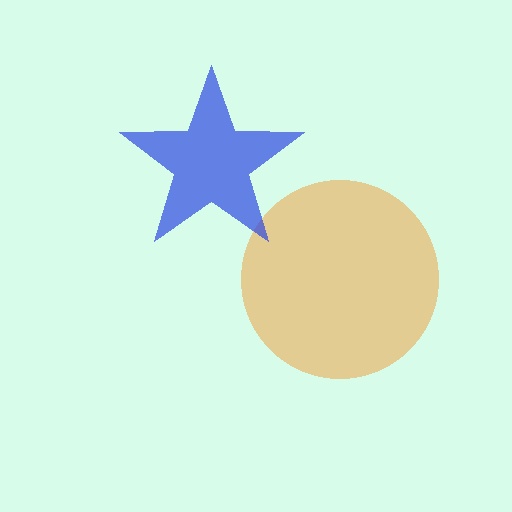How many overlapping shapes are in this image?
There are 2 overlapping shapes in the image.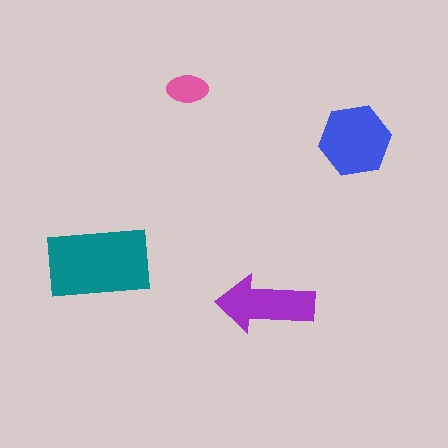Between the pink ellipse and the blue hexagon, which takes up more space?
The blue hexagon.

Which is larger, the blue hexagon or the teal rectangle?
The teal rectangle.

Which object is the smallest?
The pink ellipse.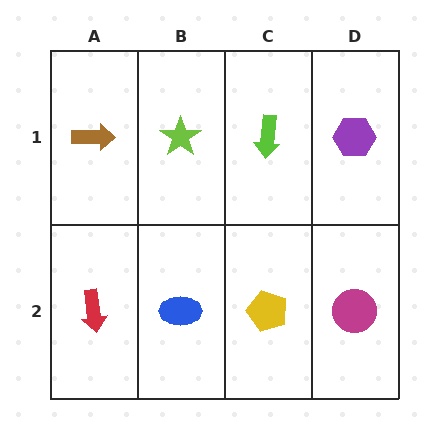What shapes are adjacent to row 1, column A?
A red arrow (row 2, column A), a lime star (row 1, column B).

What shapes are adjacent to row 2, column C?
A lime arrow (row 1, column C), a blue ellipse (row 2, column B), a magenta circle (row 2, column D).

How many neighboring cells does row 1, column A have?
2.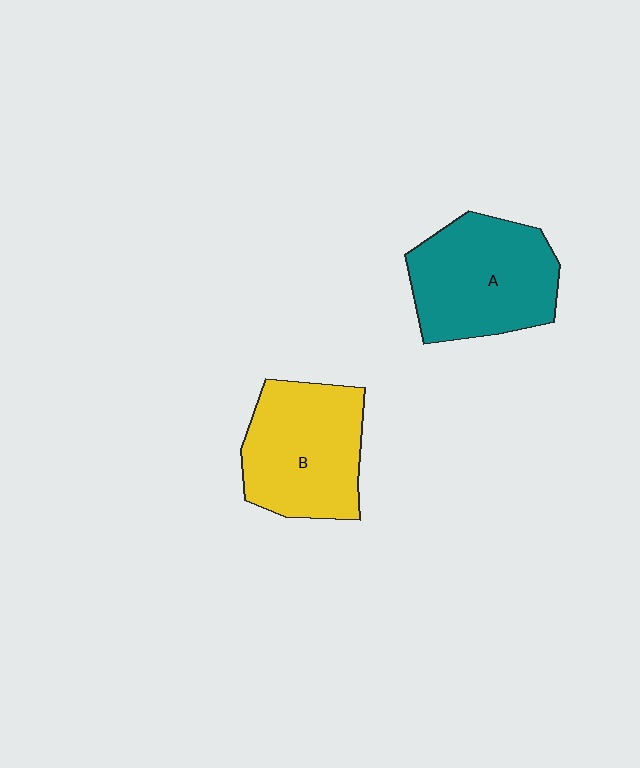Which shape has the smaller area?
Shape B (yellow).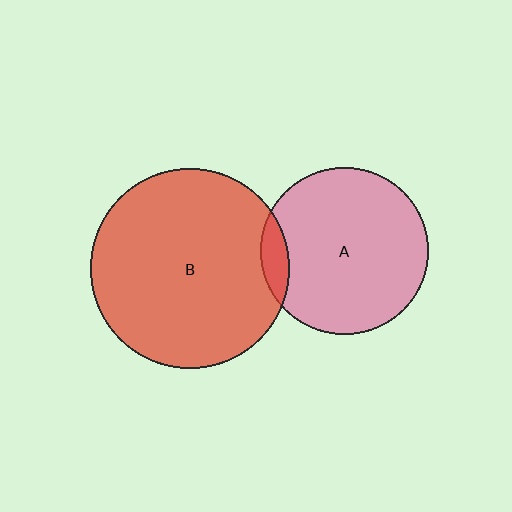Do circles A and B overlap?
Yes.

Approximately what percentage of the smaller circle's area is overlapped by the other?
Approximately 10%.